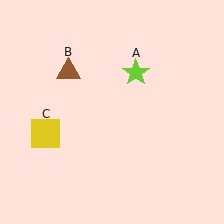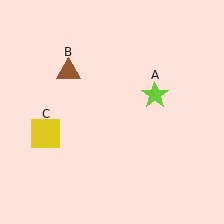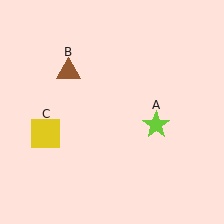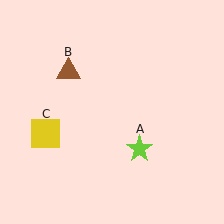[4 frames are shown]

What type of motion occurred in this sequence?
The lime star (object A) rotated clockwise around the center of the scene.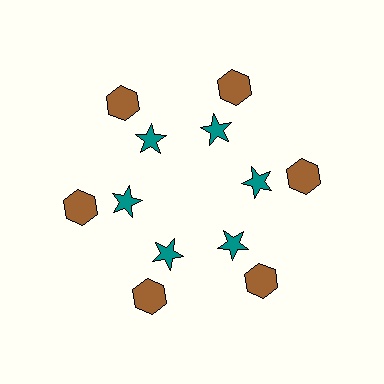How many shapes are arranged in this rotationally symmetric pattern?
There are 12 shapes, arranged in 6 groups of 2.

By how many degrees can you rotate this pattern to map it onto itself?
The pattern maps onto itself every 60 degrees of rotation.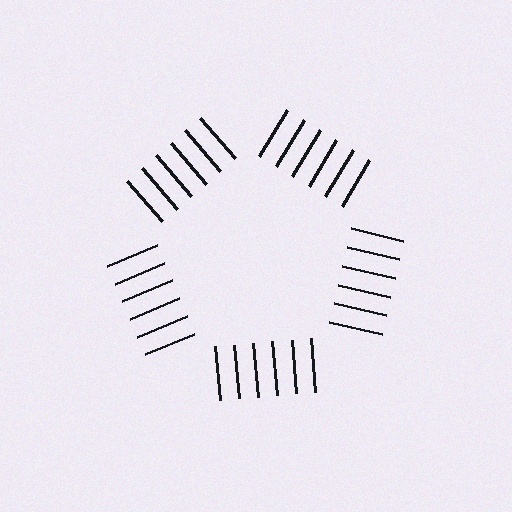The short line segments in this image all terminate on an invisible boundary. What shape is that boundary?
An illusory pentagon — the line segments terminate on its edges but no continuous stroke is drawn.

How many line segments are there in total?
30 — 6 along each of the 5 edges.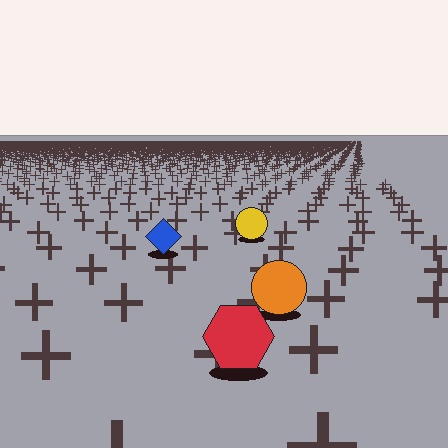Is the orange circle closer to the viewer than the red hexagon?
No. The red hexagon is closer — you can tell from the texture gradient: the ground texture is coarser near it.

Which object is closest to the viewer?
The red hexagon is closest. The texture marks near it are larger and more spread out.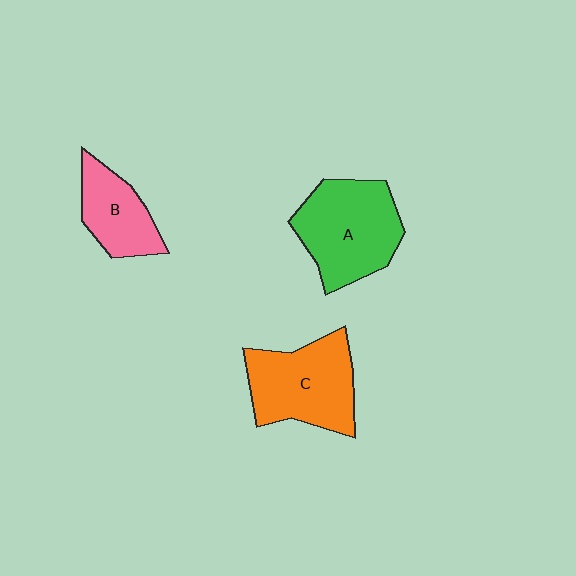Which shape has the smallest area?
Shape B (pink).